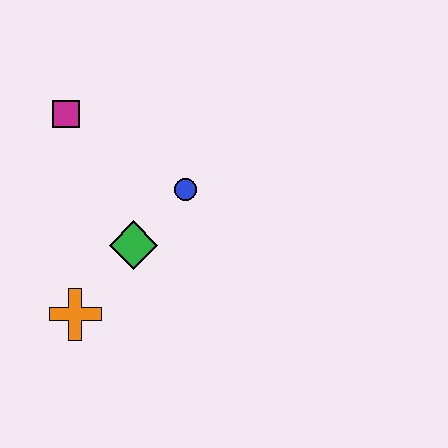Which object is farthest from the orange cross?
The magenta square is farthest from the orange cross.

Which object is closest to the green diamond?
The blue circle is closest to the green diamond.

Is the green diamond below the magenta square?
Yes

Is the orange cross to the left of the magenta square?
No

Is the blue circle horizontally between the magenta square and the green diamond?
No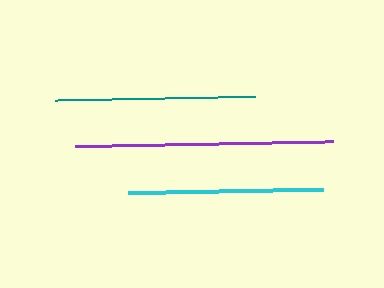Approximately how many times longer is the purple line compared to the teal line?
The purple line is approximately 1.3 times the length of the teal line.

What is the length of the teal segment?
The teal segment is approximately 199 pixels long.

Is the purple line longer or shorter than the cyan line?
The purple line is longer than the cyan line.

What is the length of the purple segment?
The purple segment is approximately 258 pixels long.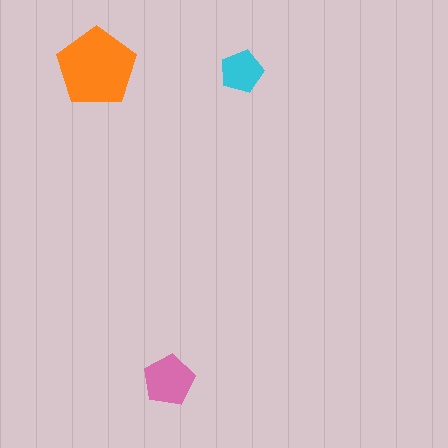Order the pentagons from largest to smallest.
the orange one, the pink one, the cyan one.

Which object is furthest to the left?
The orange pentagon is leftmost.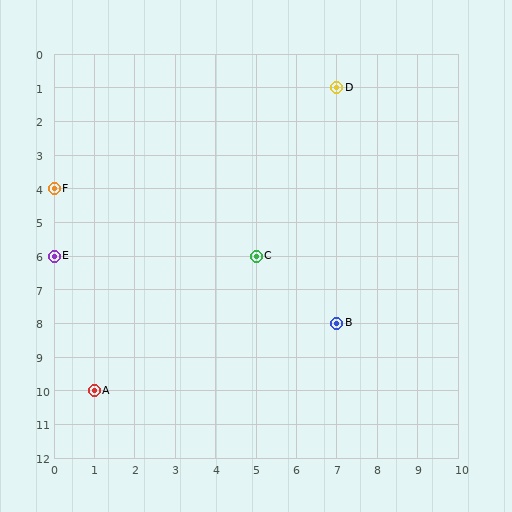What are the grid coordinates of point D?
Point D is at grid coordinates (7, 1).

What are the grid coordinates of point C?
Point C is at grid coordinates (5, 6).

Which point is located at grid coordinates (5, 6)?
Point C is at (5, 6).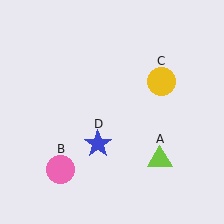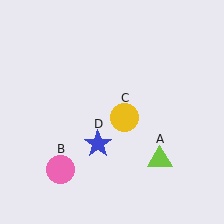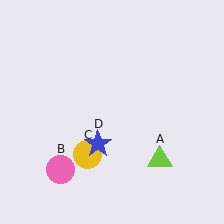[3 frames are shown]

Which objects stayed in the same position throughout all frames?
Lime triangle (object A) and pink circle (object B) and blue star (object D) remained stationary.